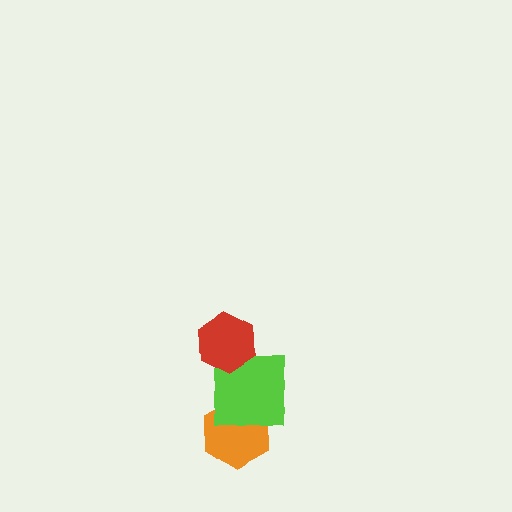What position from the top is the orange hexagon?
The orange hexagon is 3rd from the top.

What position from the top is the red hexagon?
The red hexagon is 1st from the top.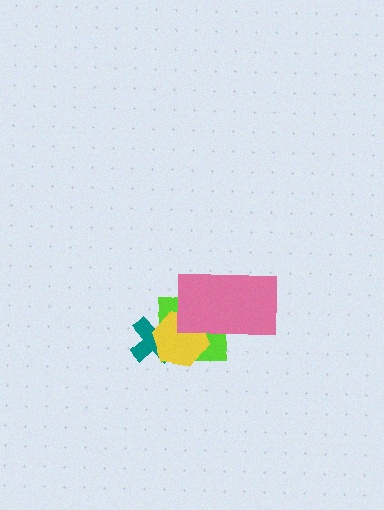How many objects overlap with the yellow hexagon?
3 objects overlap with the yellow hexagon.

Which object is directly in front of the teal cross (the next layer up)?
The lime square is directly in front of the teal cross.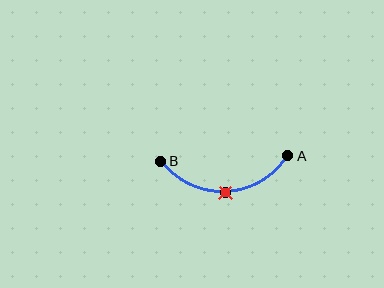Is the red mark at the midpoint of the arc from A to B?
Yes. The red mark lies on the arc at equal arc-length from both A and B — it is the arc midpoint.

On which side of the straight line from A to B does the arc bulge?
The arc bulges below the straight line connecting A and B.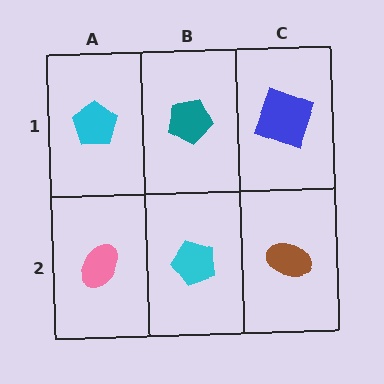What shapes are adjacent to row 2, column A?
A cyan pentagon (row 1, column A), a cyan pentagon (row 2, column B).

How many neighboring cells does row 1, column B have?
3.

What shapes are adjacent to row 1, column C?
A brown ellipse (row 2, column C), a teal pentagon (row 1, column B).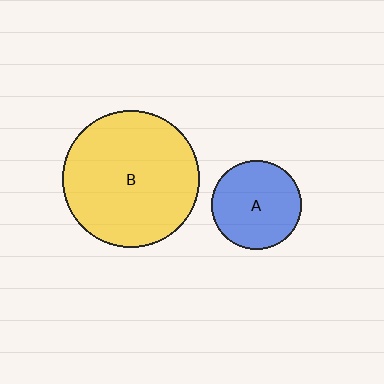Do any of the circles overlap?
No, none of the circles overlap.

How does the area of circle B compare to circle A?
Approximately 2.4 times.